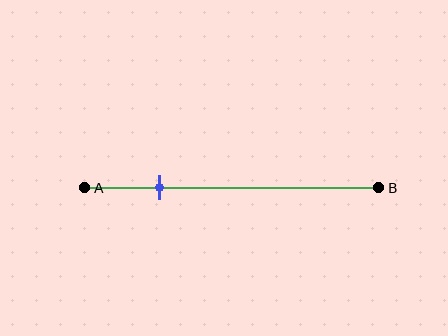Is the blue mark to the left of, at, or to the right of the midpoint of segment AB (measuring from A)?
The blue mark is to the left of the midpoint of segment AB.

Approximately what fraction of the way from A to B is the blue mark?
The blue mark is approximately 25% of the way from A to B.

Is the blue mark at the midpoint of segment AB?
No, the mark is at about 25% from A, not at the 50% midpoint.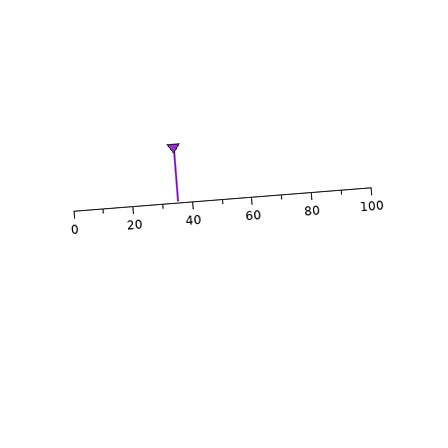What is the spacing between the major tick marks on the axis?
The major ticks are spaced 20 apart.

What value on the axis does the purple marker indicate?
The marker indicates approximately 35.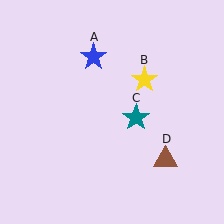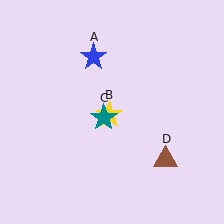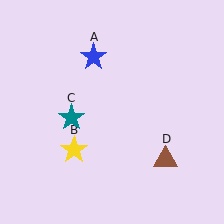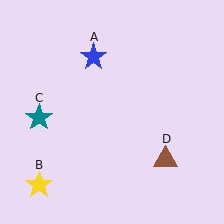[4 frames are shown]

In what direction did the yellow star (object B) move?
The yellow star (object B) moved down and to the left.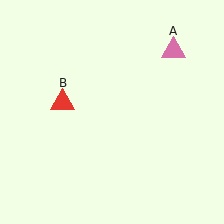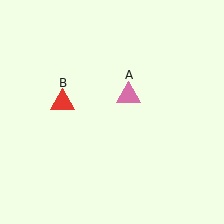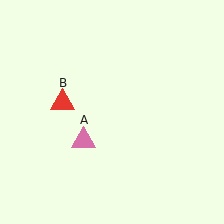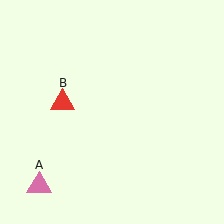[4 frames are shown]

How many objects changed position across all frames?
1 object changed position: pink triangle (object A).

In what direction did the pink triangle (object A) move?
The pink triangle (object A) moved down and to the left.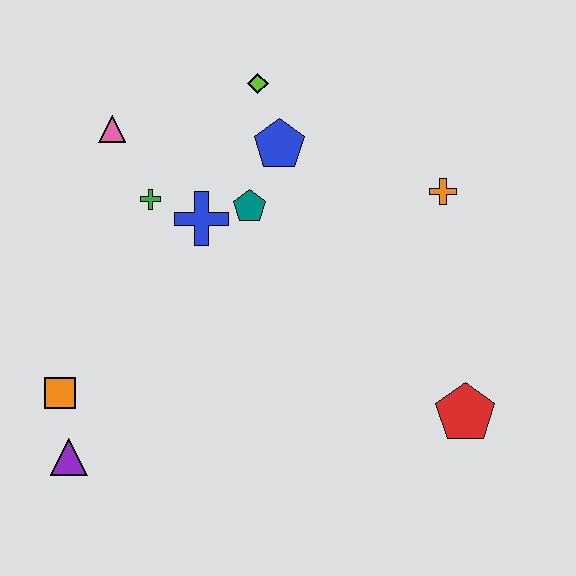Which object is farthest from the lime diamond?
The purple triangle is farthest from the lime diamond.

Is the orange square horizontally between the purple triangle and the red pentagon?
No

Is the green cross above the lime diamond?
No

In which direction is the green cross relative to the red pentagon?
The green cross is to the left of the red pentagon.